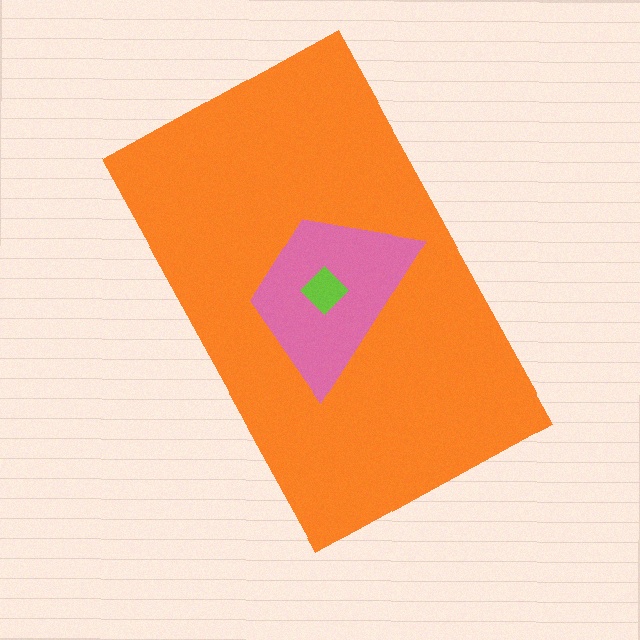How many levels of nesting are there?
3.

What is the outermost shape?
The orange rectangle.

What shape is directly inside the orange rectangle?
The pink trapezoid.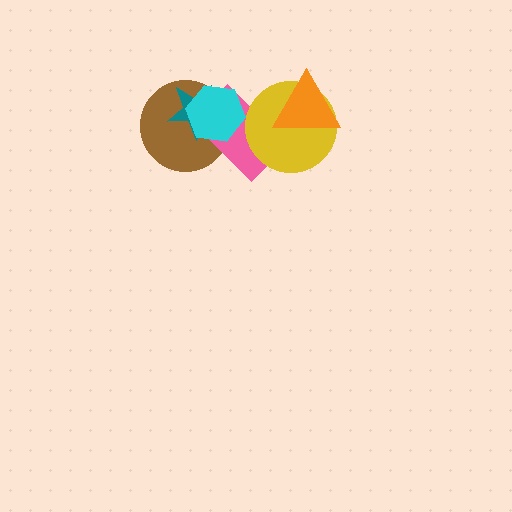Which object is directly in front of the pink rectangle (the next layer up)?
The cyan hexagon is directly in front of the pink rectangle.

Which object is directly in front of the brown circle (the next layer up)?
The teal star is directly in front of the brown circle.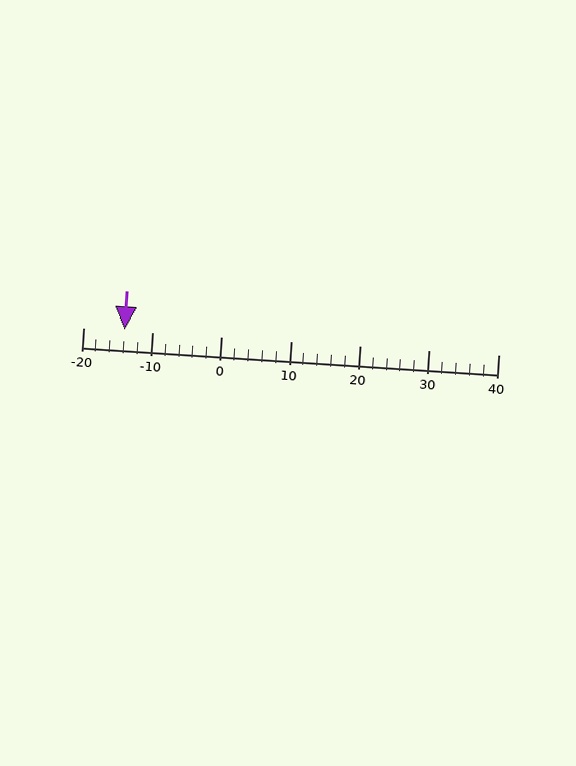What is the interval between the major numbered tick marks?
The major tick marks are spaced 10 units apart.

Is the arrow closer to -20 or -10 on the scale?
The arrow is closer to -10.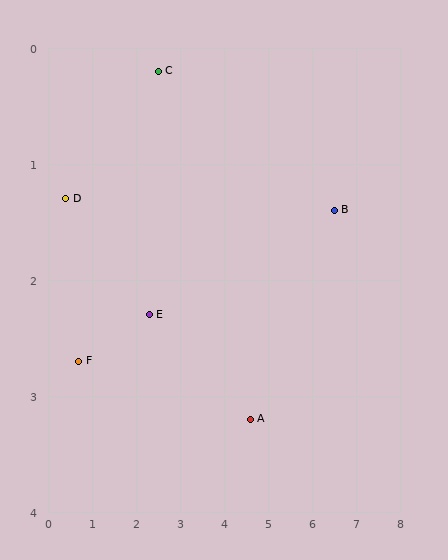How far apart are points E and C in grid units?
Points E and C are about 2.1 grid units apart.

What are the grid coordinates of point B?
Point B is at approximately (6.5, 1.4).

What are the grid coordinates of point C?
Point C is at approximately (2.5, 0.2).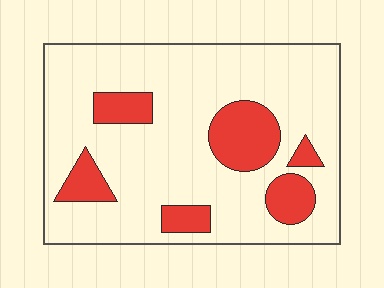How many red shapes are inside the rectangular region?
6.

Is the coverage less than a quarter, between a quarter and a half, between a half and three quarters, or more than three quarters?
Less than a quarter.